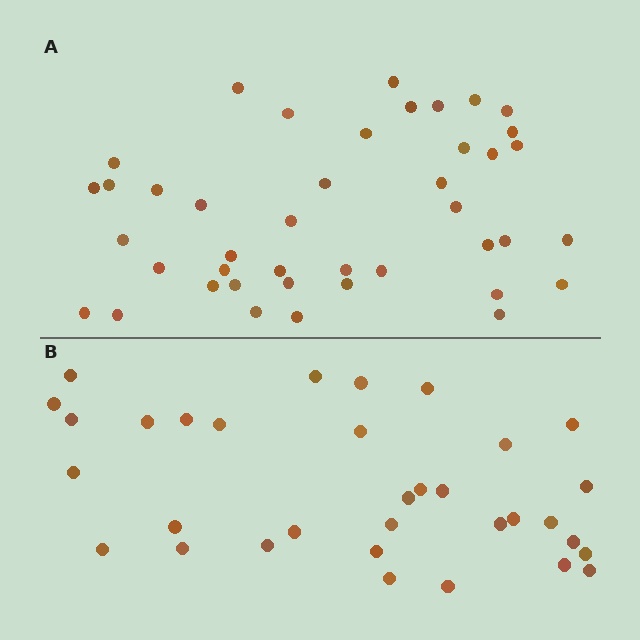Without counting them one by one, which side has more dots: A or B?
Region A (the top region) has more dots.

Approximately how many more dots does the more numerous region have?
Region A has roughly 8 or so more dots than region B.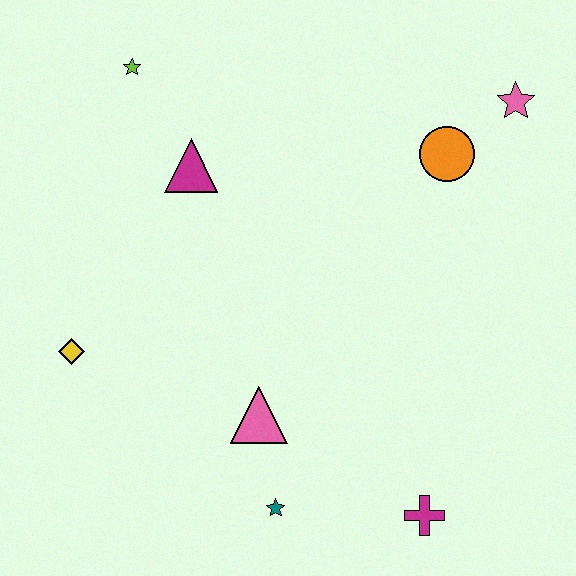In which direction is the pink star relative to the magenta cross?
The pink star is above the magenta cross.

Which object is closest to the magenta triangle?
The lime star is closest to the magenta triangle.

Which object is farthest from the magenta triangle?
The magenta cross is farthest from the magenta triangle.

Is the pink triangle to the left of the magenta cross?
Yes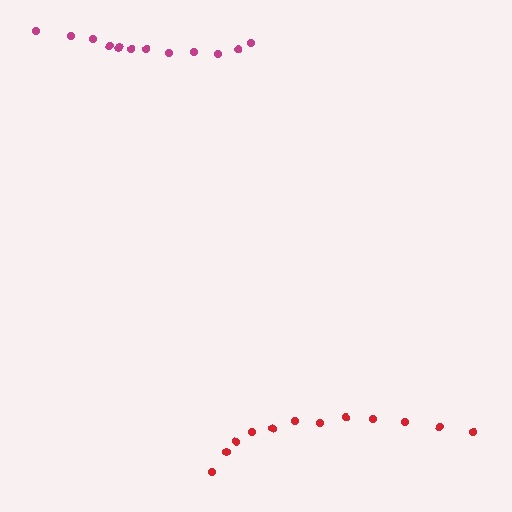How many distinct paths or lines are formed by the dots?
There are 2 distinct paths.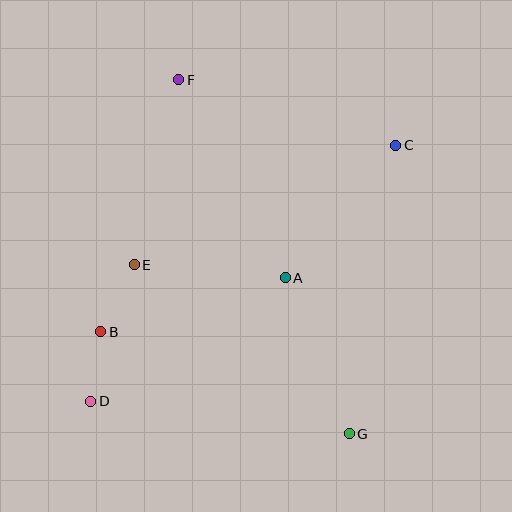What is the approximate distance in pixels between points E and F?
The distance between E and F is approximately 190 pixels.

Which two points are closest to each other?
Points B and D are closest to each other.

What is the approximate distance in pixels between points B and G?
The distance between B and G is approximately 269 pixels.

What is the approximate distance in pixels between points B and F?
The distance between B and F is approximately 263 pixels.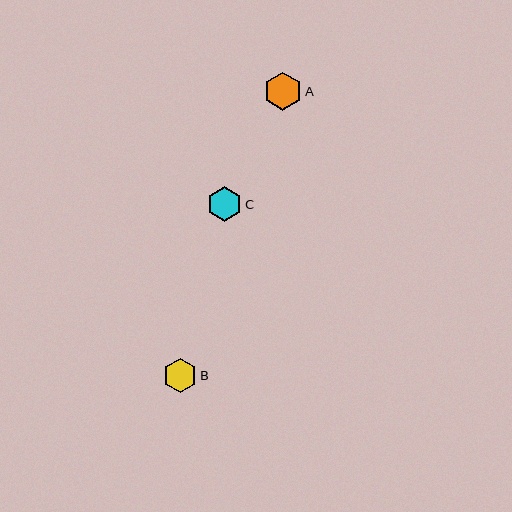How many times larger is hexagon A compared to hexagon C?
Hexagon A is approximately 1.1 times the size of hexagon C.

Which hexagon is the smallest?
Hexagon B is the smallest with a size of approximately 34 pixels.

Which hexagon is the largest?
Hexagon A is the largest with a size of approximately 38 pixels.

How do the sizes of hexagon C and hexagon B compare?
Hexagon C and hexagon B are approximately the same size.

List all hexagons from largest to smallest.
From largest to smallest: A, C, B.